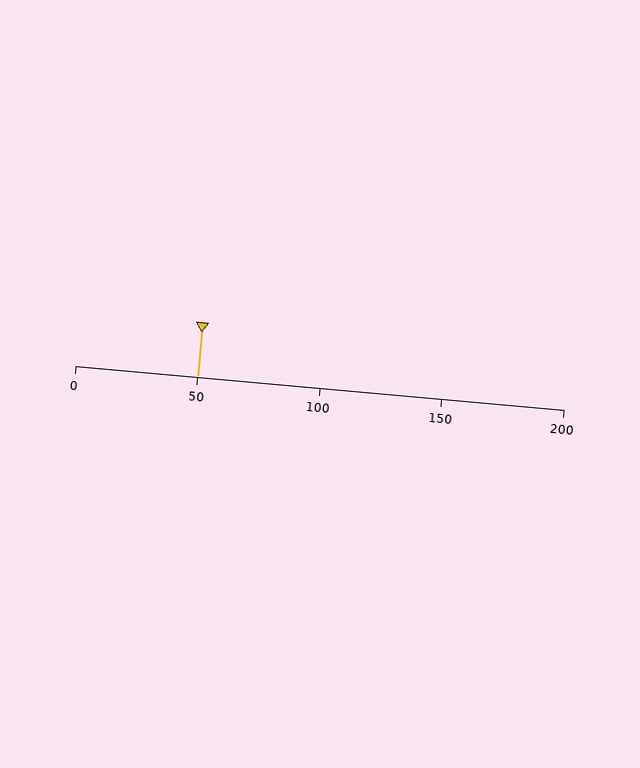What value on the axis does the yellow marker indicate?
The marker indicates approximately 50.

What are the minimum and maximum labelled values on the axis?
The axis runs from 0 to 200.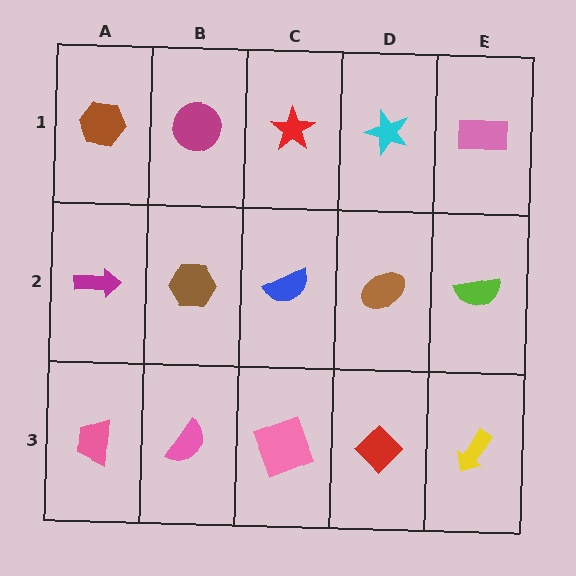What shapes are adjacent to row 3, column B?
A brown hexagon (row 2, column B), a pink trapezoid (row 3, column A), a pink square (row 3, column C).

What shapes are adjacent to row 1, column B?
A brown hexagon (row 2, column B), a brown hexagon (row 1, column A), a red star (row 1, column C).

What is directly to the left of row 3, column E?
A red diamond.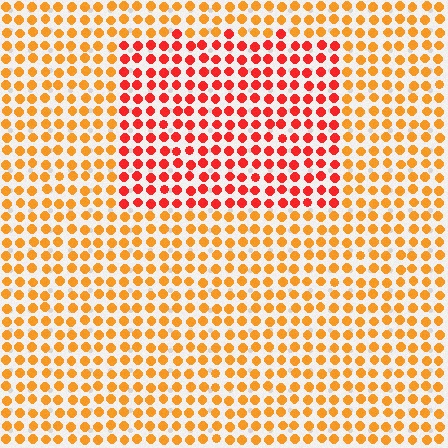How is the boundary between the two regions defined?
The boundary is defined purely by a slight shift in hue (about 35 degrees). Spacing, size, and orientation are identical on both sides.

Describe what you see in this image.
The image is filled with small orange elements in a uniform arrangement. A rectangle-shaped region is visible where the elements are tinted to a slightly different hue, forming a subtle color boundary.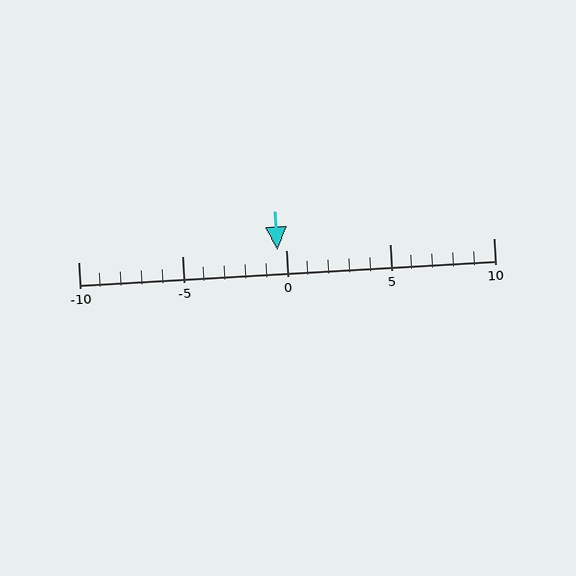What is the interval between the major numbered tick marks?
The major tick marks are spaced 5 units apart.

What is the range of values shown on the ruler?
The ruler shows values from -10 to 10.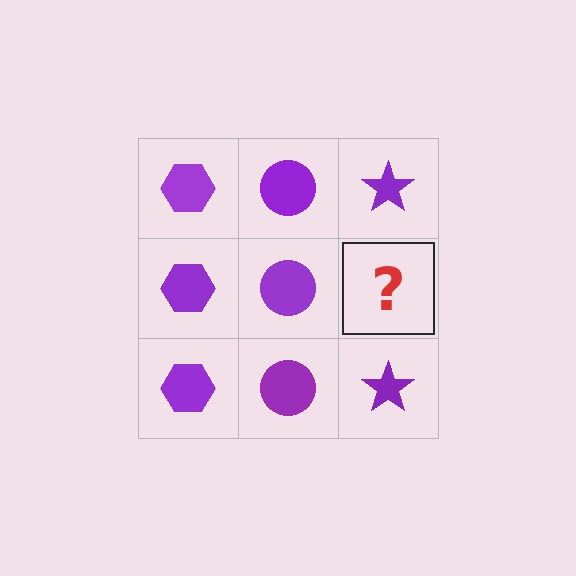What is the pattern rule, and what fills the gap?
The rule is that each column has a consistent shape. The gap should be filled with a purple star.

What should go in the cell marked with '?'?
The missing cell should contain a purple star.